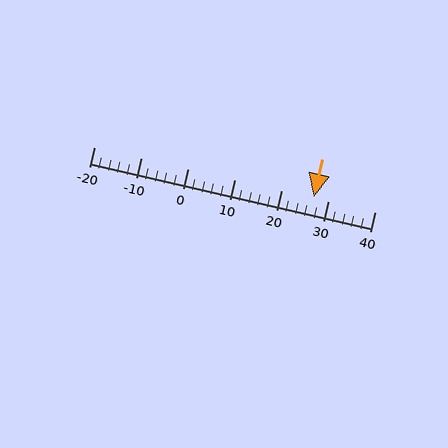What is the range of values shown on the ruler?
The ruler shows values from -20 to 40.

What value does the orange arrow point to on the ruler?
The orange arrow points to approximately 27.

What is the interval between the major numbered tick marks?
The major tick marks are spaced 10 units apart.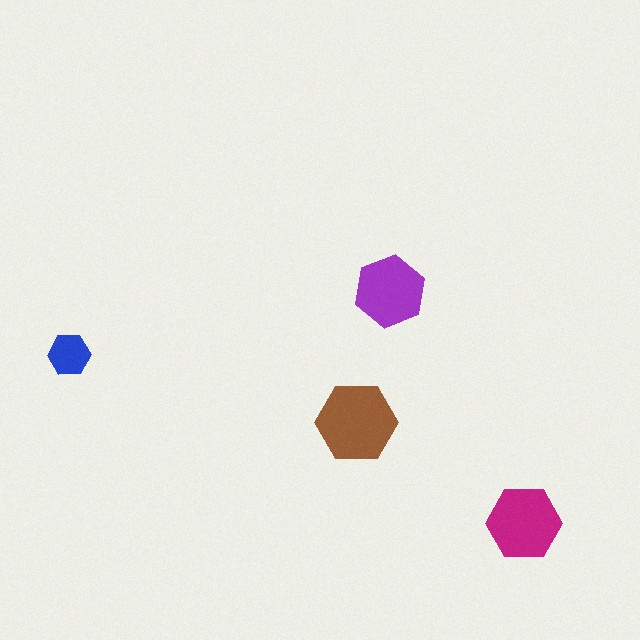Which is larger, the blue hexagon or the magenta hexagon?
The magenta one.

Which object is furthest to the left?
The blue hexagon is leftmost.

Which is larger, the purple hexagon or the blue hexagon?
The purple one.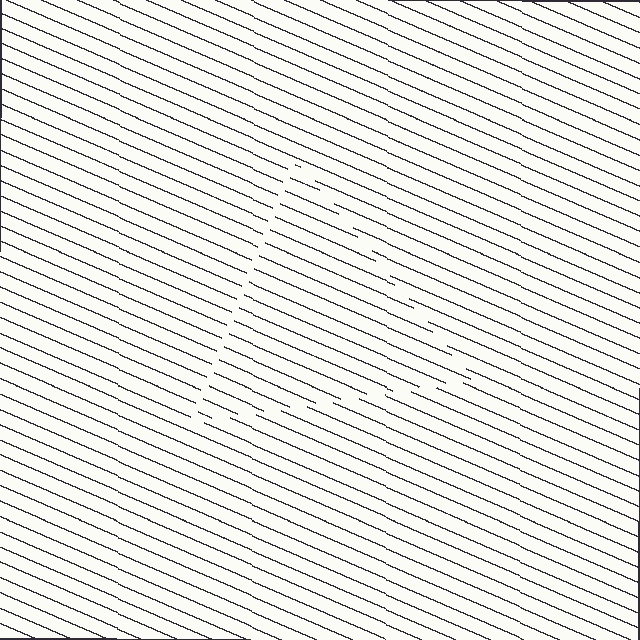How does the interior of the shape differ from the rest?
The interior of the shape contains the same grating, shifted by half a period — the contour is defined by the phase discontinuity where line-ends from the inner and outer gratings abut.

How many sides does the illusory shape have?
3 sides — the line-ends trace a triangle.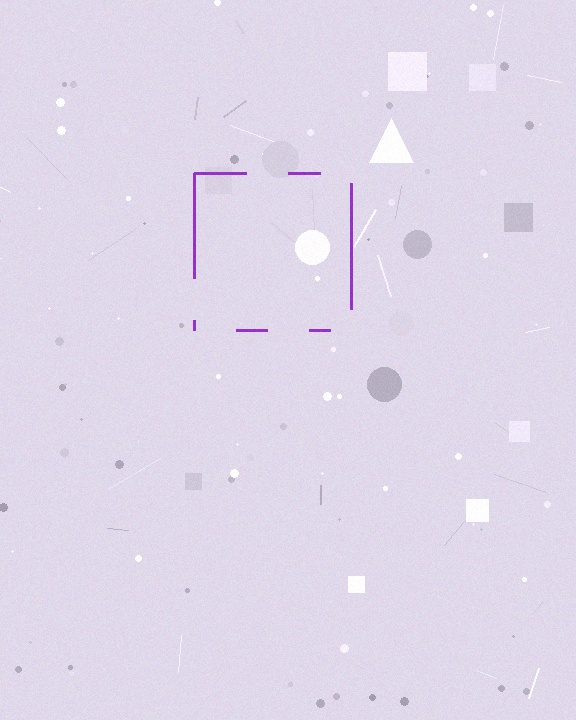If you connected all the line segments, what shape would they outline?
They would outline a square.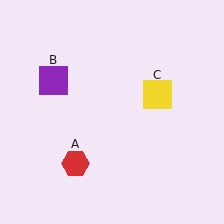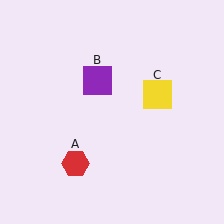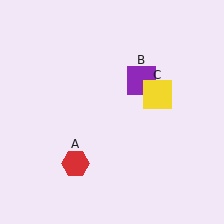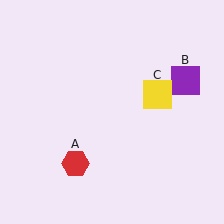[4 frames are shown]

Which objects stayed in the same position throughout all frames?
Red hexagon (object A) and yellow square (object C) remained stationary.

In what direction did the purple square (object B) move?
The purple square (object B) moved right.